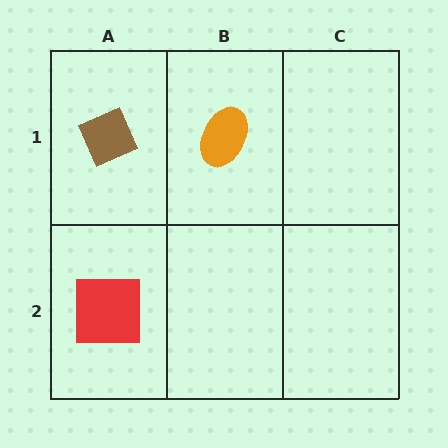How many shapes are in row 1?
2 shapes.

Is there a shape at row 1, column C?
No, that cell is empty.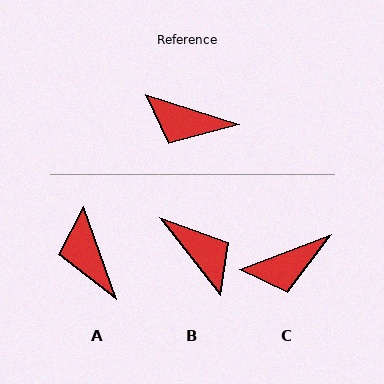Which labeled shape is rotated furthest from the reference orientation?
B, about 146 degrees away.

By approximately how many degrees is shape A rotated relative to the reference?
Approximately 53 degrees clockwise.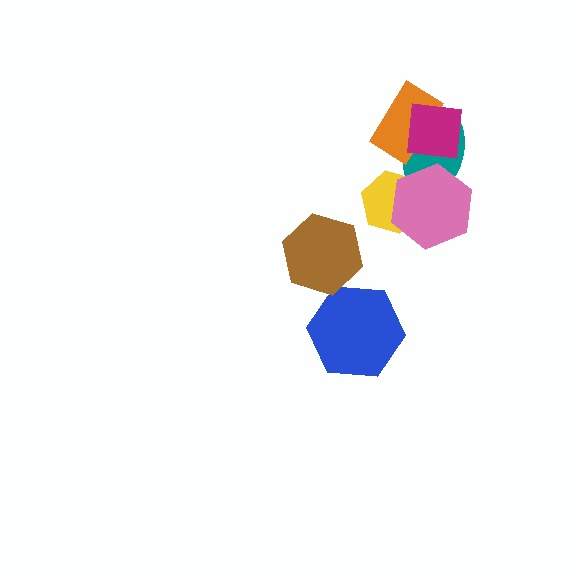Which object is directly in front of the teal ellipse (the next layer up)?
The orange rectangle is directly in front of the teal ellipse.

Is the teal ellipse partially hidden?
Yes, it is partially covered by another shape.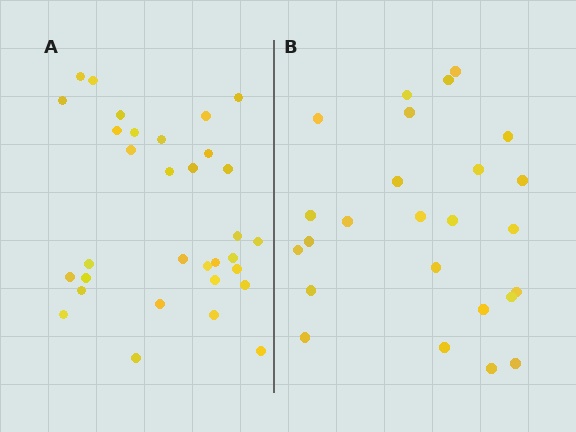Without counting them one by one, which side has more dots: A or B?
Region A (the left region) has more dots.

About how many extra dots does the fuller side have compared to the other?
Region A has roughly 8 or so more dots than region B.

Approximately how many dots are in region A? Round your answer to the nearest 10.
About 30 dots. (The exact count is 32, which rounds to 30.)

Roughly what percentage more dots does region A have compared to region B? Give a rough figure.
About 30% more.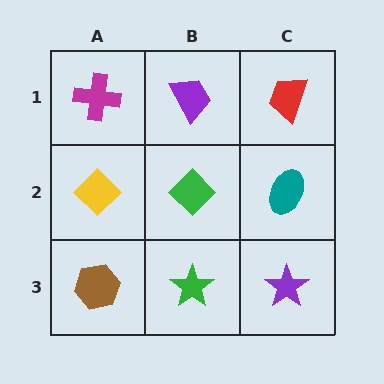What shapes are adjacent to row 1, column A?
A yellow diamond (row 2, column A), a purple trapezoid (row 1, column B).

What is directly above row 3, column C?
A teal ellipse.